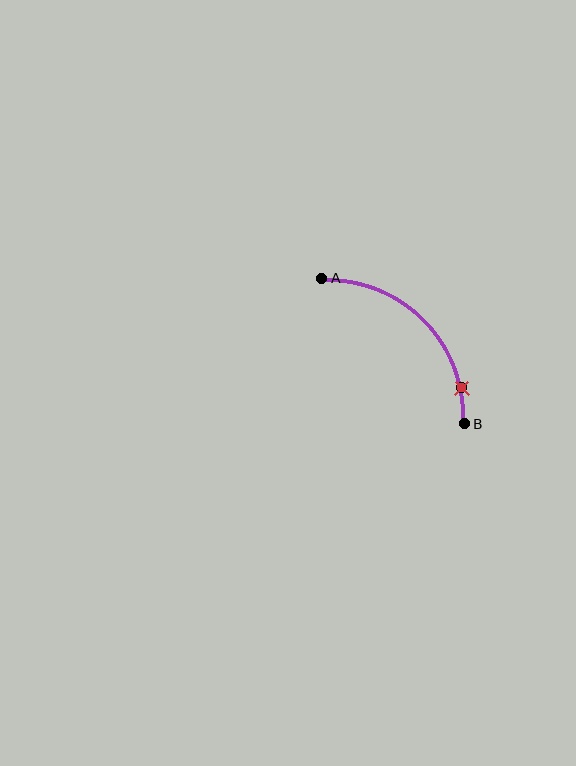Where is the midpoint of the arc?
The arc midpoint is the point on the curve farthest from the straight line joining A and B. It sits above and to the right of that line.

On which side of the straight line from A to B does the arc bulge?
The arc bulges above and to the right of the straight line connecting A and B.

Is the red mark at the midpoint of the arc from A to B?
No. The red mark lies on the arc but is closer to endpoint B. The arc midpoint would be at the point on the curve equidistant along the arc from both A and B.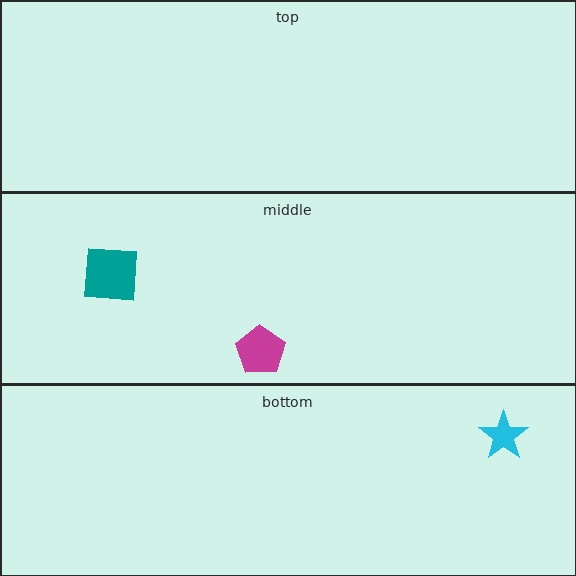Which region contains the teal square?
The middle region.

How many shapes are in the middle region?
2.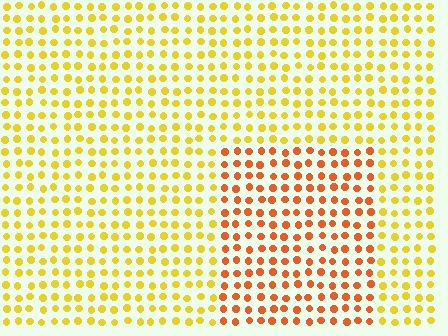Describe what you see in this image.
The image is filled with small yellow elements in a uniform arrangement. A rectangle-shaped region is visible where the elements are tinted to a slightly different hue, forming a subtle color boundary.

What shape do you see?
I see a rectangle.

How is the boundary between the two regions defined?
The boundary is defined purely by a slight shift in hue (about 38 degrees). Spacing, size, and orientation are identical on both sides.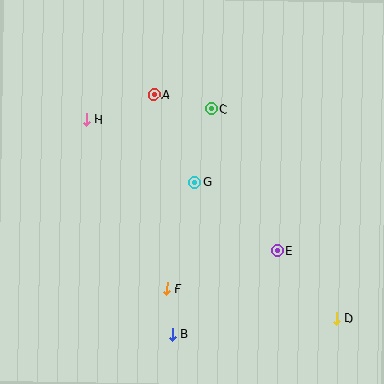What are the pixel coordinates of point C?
Point C is at (212, 109).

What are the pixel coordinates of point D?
Point D is at (336, 319).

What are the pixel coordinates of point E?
Point E is at (277, 251).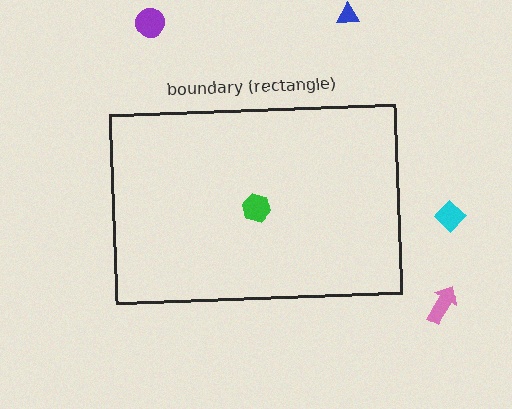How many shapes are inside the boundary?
1 inside, 4 outside.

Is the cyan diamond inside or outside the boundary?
Outside.